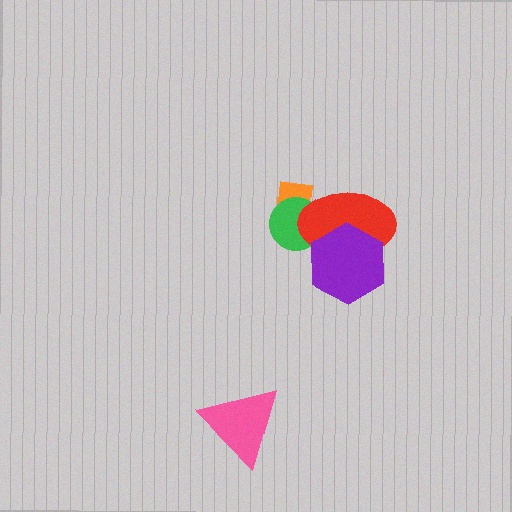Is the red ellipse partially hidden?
Yes, it is partially covered by another shape.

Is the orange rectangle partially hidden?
Yes, it is partially covered by another shape.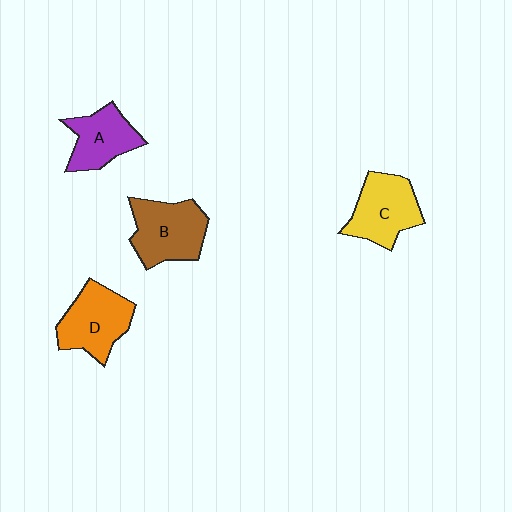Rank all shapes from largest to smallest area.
From largest to smallest: B (brown), D (orange), C (yellow), A (purple).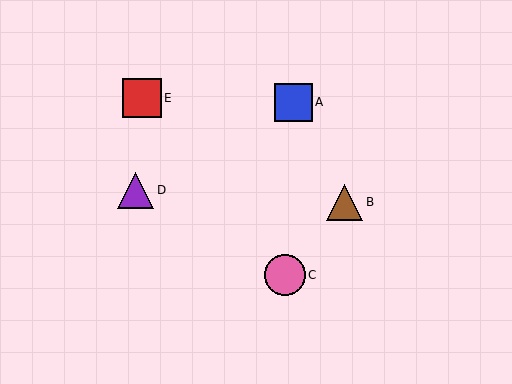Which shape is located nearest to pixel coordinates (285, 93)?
The blue square (labeled A) at (294, 102) is nearest to that location.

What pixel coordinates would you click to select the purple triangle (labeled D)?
Click at (135, 190) to select the purple triangle D.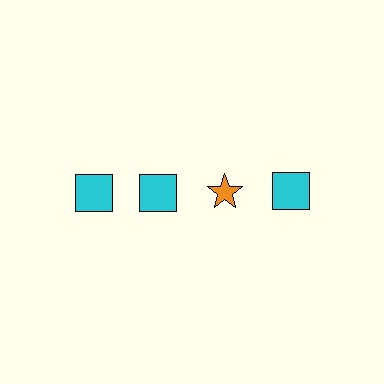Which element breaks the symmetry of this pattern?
The orange star in the top row, center column breaks the symmetry. All other shapes are cyan squares.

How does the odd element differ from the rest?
It differs in both color (orange instead of cyan) and shape (star instead of square).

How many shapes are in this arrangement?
There are 4 shapes arranged in a grid pattern.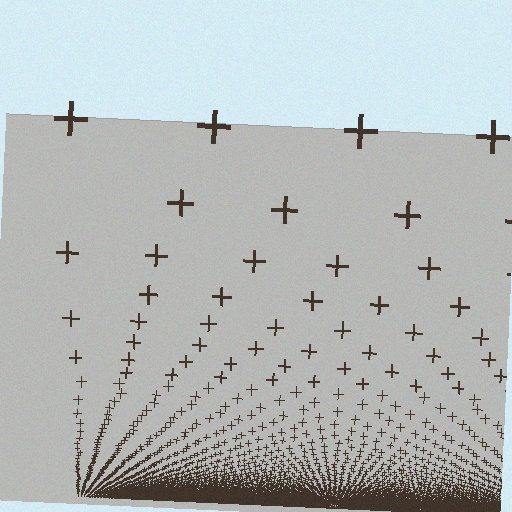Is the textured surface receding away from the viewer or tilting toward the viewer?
The surface appears to tilt toward the viewer. Texture elements get larger and sparser toward the top.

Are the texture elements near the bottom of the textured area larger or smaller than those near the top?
Smaller. The gradient is inverted — elements near the bottom are smaller and denser.